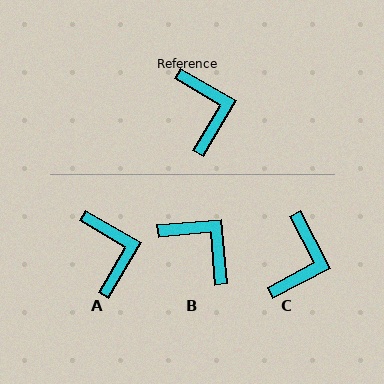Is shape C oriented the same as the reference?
No, it is off by about 32 degrees.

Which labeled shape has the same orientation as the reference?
A.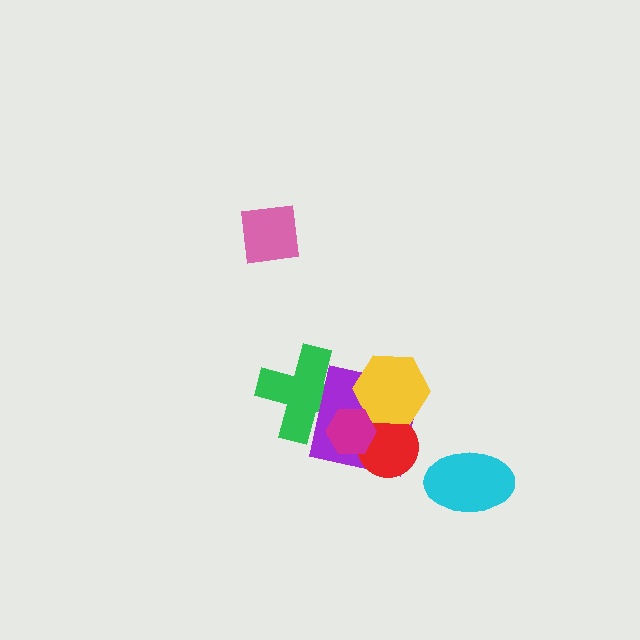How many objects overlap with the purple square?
4 objects overlap with the purple square.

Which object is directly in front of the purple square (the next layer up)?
The red circle is directly in front of the purple square.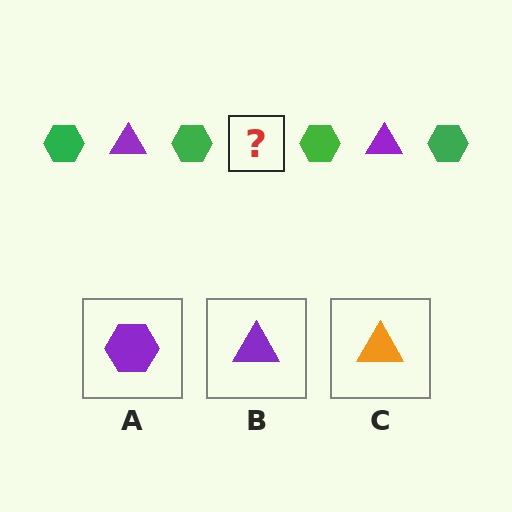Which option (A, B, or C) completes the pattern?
B.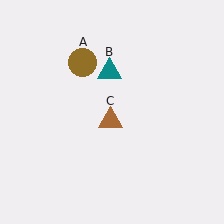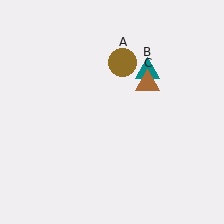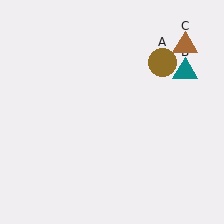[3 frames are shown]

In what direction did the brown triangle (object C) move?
The brown triangle (object C) moved up and to the right.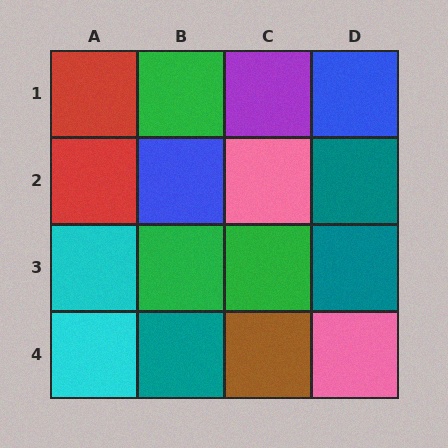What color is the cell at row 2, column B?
Blue.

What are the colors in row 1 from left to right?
Red, green, purple, blue.